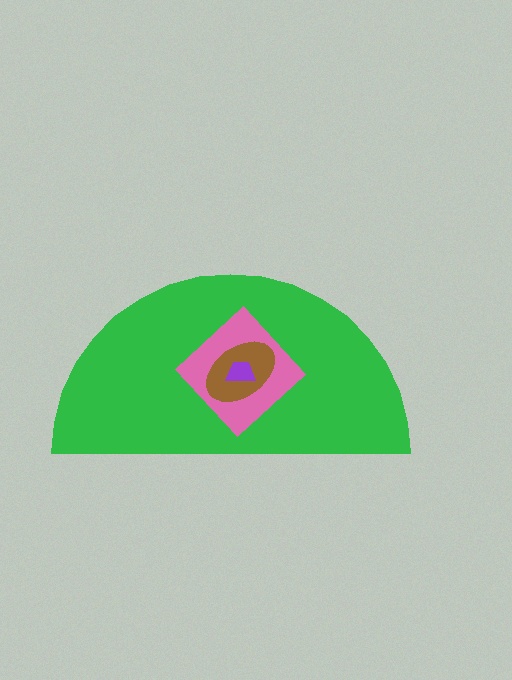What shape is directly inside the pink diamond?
The brown ellipse.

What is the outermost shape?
The green semicircle.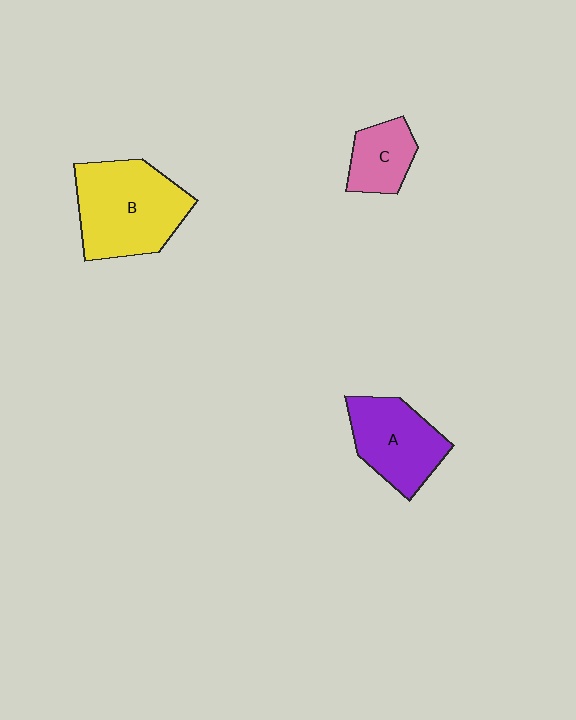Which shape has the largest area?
Shape B (yellow).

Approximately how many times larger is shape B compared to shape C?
Approximately 2.3 times.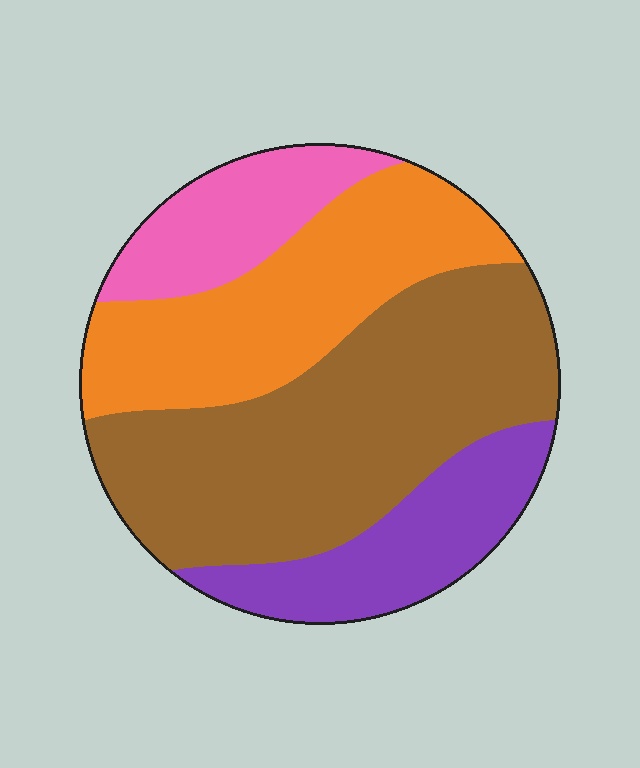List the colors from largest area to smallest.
From largest to smallest: brown, orange, purple, pink.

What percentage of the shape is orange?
Orange takes up between a sixth and a third of the shape.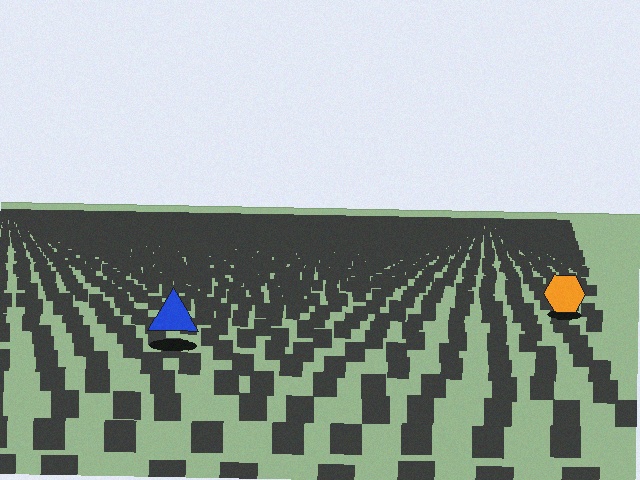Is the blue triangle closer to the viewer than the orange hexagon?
Yes. The blue triangle is closer — you can tell from the texture gradient: the ground texture is coarser near it.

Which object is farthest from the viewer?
The orange hexagon is farthest from the viewer. It appears smaller and the ground texture around it is denser.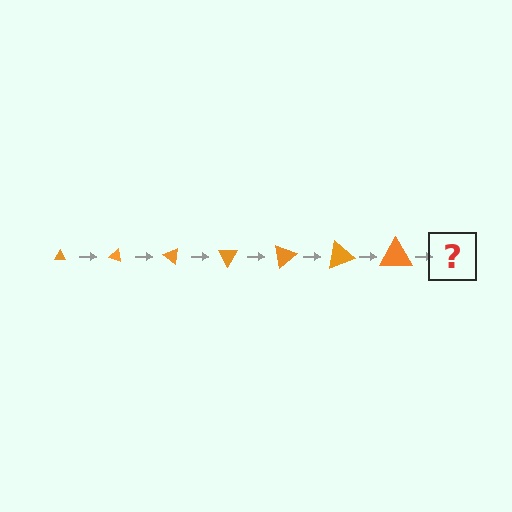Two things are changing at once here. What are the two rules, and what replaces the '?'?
The two rules are that the triangle grows larger each step and it rotates 20 degrees each step. The '?' should be a triangle, larger than the previous one and rotated 140 degrees from the start.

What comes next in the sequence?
The next element should be a triangle, larger than the previous one and rotated 140 degrees from the start.